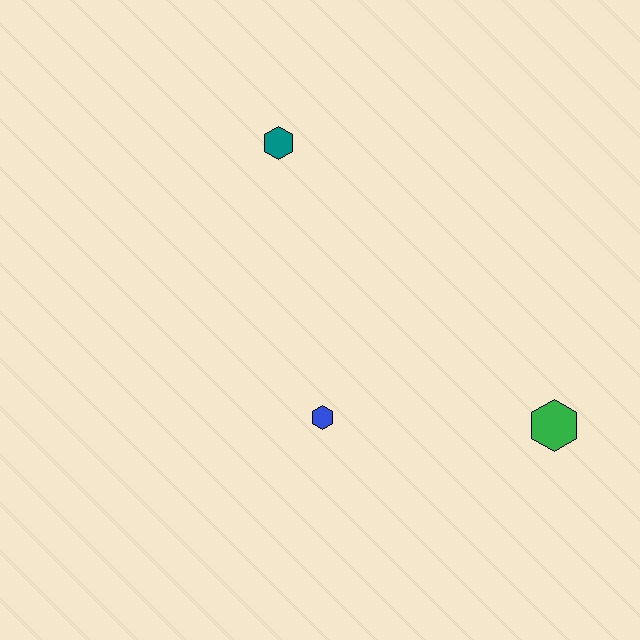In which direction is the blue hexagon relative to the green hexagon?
The blue hexagon is to the left of the green hexagon.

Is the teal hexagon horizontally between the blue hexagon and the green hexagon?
No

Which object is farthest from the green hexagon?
The teal hexagon is farthest from the green hexagon.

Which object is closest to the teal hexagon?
The blue hexagon is closest to the teal hexagon.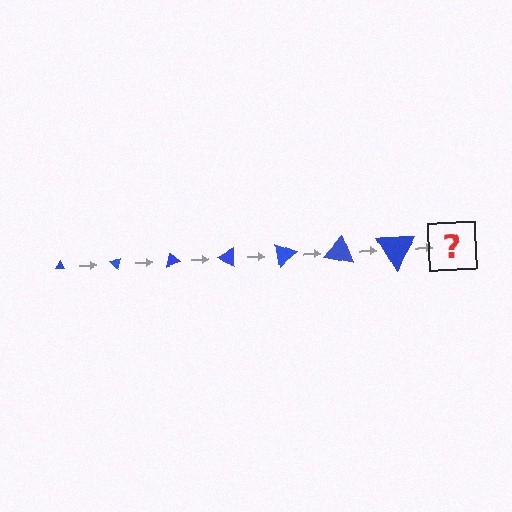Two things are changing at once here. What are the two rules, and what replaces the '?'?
The two rules are that the triangle grows larger each step and it rotates 50 degrees each step. The '?' should be a triangle, larger than the previous one and rotated 350 degrees from the start.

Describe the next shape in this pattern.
It should be a triangle, larger than the previous one and rotated 350 degrees from the start.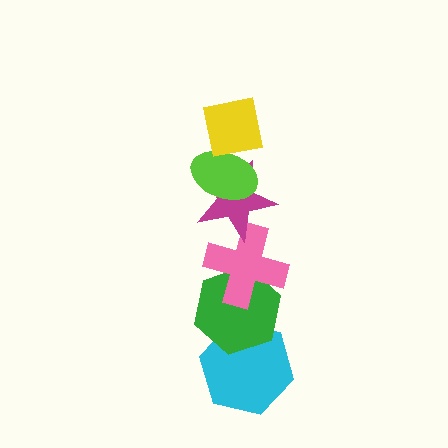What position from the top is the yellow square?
The yellow square is 1st from the top.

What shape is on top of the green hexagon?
The pink cross is on top of the green hexagon.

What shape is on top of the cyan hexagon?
The green hexagon is on top of the cyan hexagon.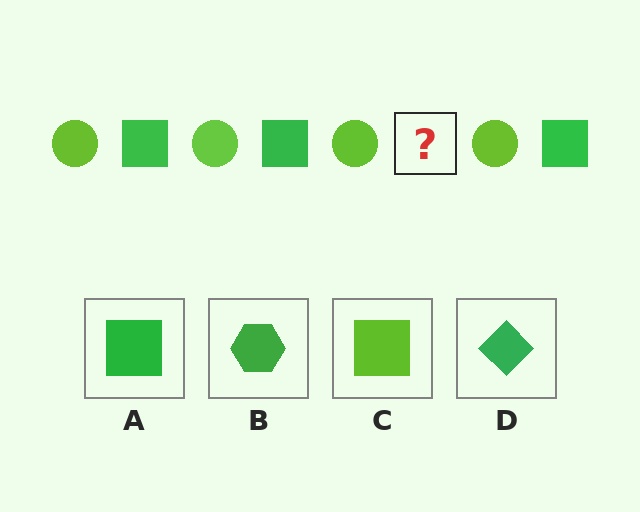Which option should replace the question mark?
Option A.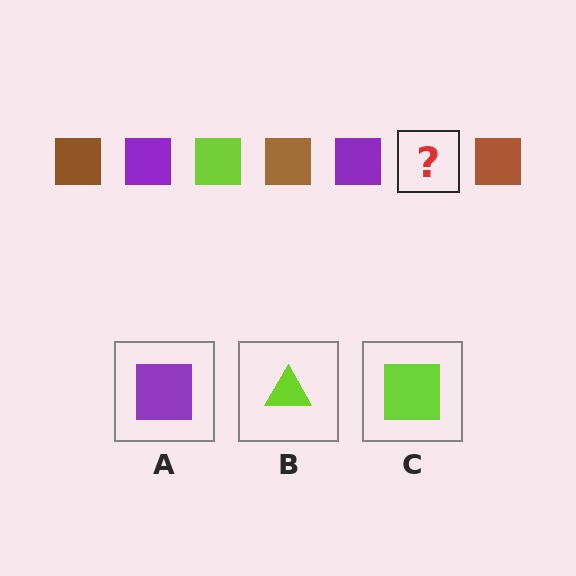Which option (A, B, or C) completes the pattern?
C.